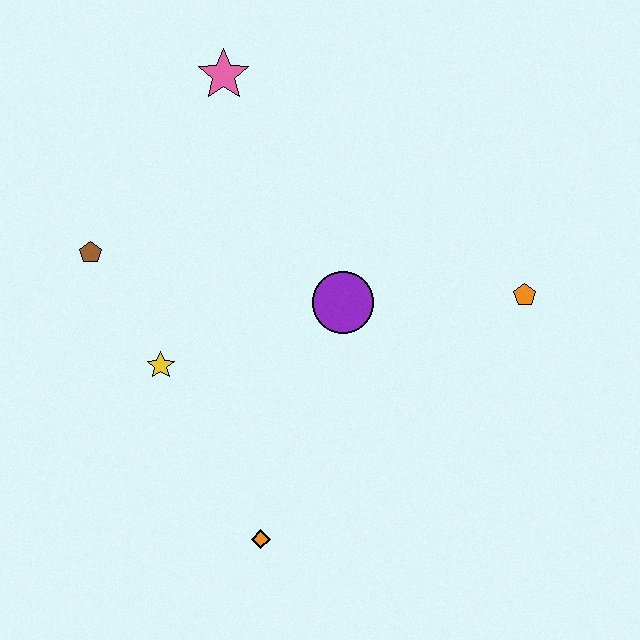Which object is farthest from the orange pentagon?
The brown pentagon is farthest from the orange pentagon.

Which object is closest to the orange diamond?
The yellow star is closest to the orange diamond.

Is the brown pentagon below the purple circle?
No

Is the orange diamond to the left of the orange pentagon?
Yes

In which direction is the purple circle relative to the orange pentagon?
The purple circle is to the left of the orange pentagon.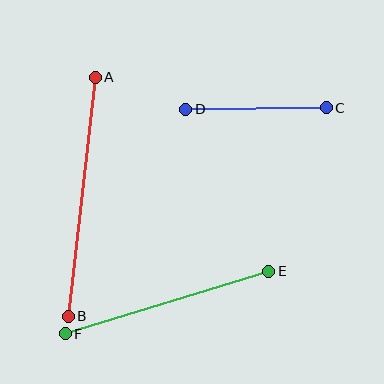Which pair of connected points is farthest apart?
Points A and B are farthest apart.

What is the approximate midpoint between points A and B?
The midpoint is at approximately (82, 197) pixels.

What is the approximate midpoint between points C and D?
The midpoint is at approximately (256, 108) pixels.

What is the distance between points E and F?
The distance is approximately 213 pixels.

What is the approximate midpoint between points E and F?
The midpoint is at approximately (167, 303) pixels.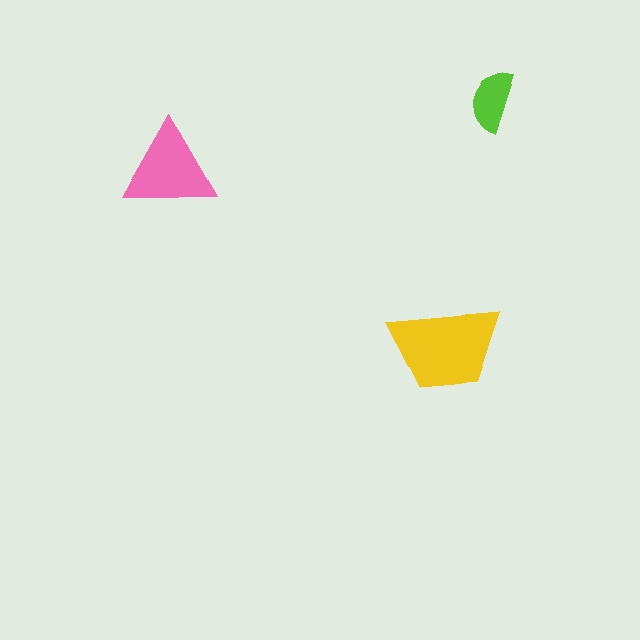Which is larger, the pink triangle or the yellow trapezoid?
The yellow trapezoid.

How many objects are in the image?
There are 3 objects in the image.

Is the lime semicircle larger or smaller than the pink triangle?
Smaller.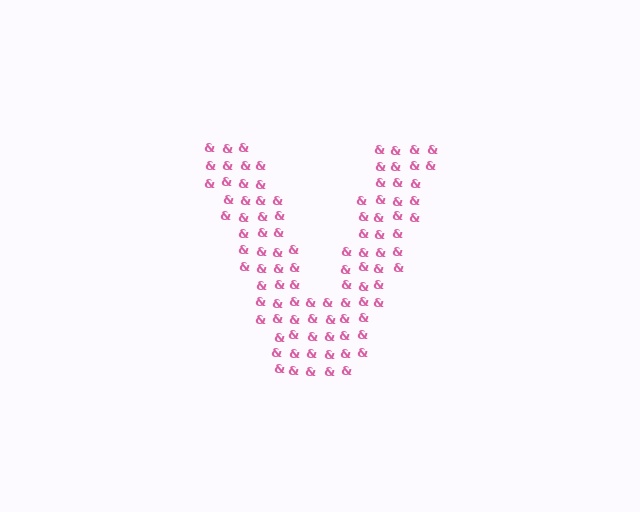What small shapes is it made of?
It is made of small ampersands.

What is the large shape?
The large shape is the letter V.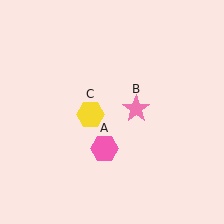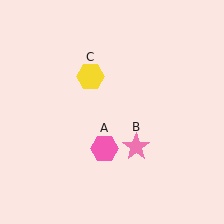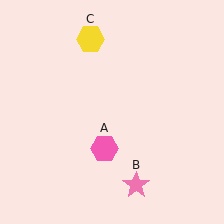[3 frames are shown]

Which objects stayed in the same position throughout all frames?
Pink hexagon (object A) remained stationary.